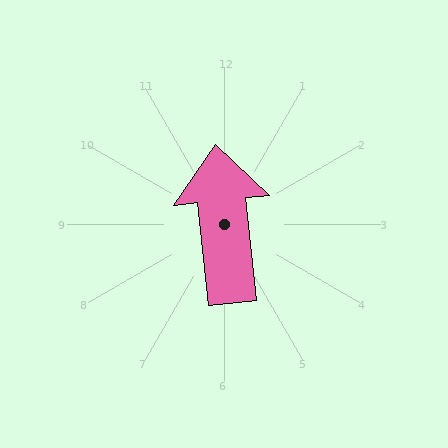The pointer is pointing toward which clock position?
Roughly 12 o'clock.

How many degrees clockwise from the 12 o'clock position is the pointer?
Approximately 354 degrees.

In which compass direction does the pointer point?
North.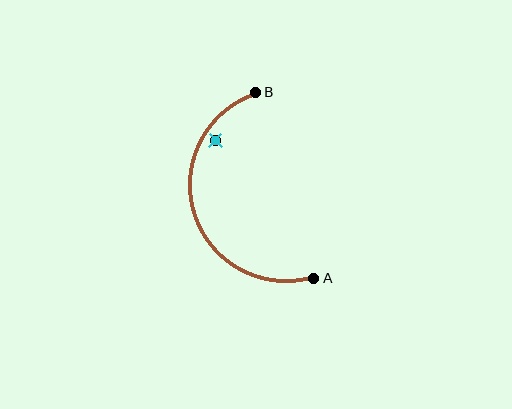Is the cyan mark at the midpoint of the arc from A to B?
No — the cyan mark does not lie on the arc at all. It sits slightly inside the curve.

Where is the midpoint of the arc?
The arc midpoint is the point on the curve farthest from the straight line joining A and B. It sits to the left of that line.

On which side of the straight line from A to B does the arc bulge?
The arc bulges to the left of the straight line connecting A and B.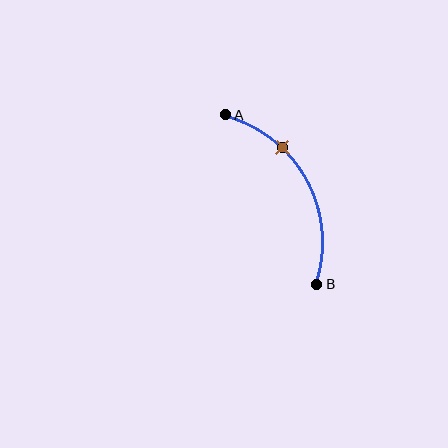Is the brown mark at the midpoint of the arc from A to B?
No. The brown mark lies on the arc but is closer to endpoint A. The arc midpoint would be at the point on the curve equidistant along the arc from both A and B.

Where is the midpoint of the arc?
The arc midpoint is the point on the curve farthest from the straight line joining A and B. It sits to the right of that line.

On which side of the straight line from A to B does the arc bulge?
The arc bulges to the right of the straight line connecting A and B.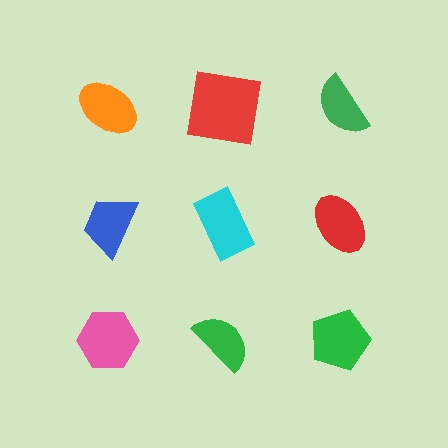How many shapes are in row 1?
3 shapes.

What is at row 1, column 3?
A green semicircle.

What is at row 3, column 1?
A pink hexagon.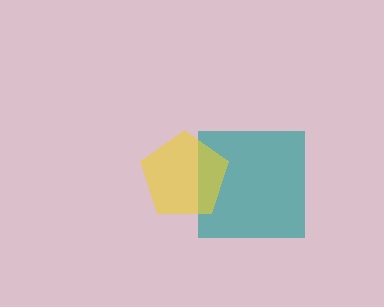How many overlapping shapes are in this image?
There are 2 overlapping shapes in the image.